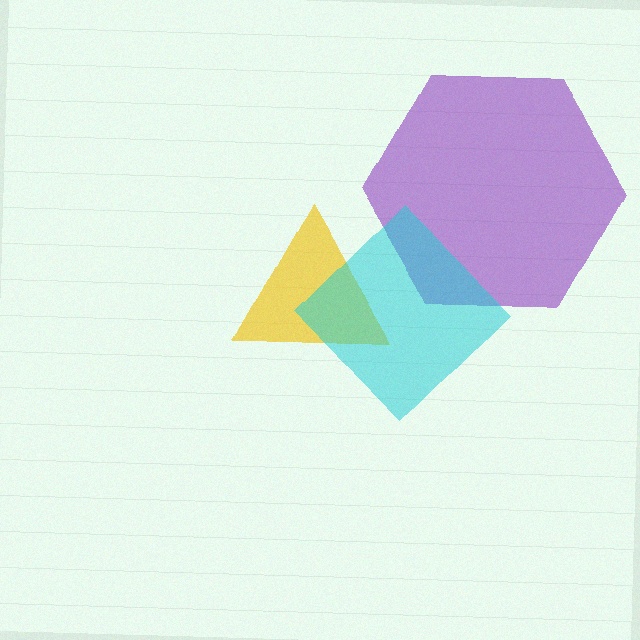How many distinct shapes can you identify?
There are 3 distinct shapes: a purple hexagon, a yellow triangle, a cyan diamond.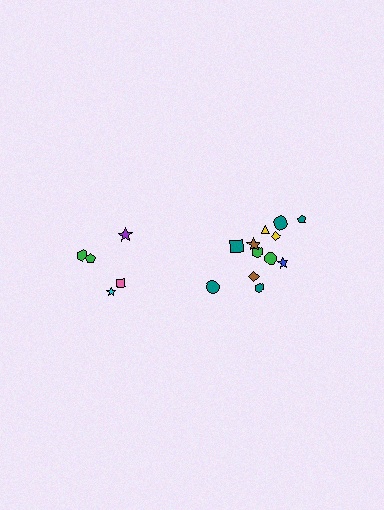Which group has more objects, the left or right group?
The right group.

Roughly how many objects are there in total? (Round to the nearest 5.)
Roughly 15 objects in total.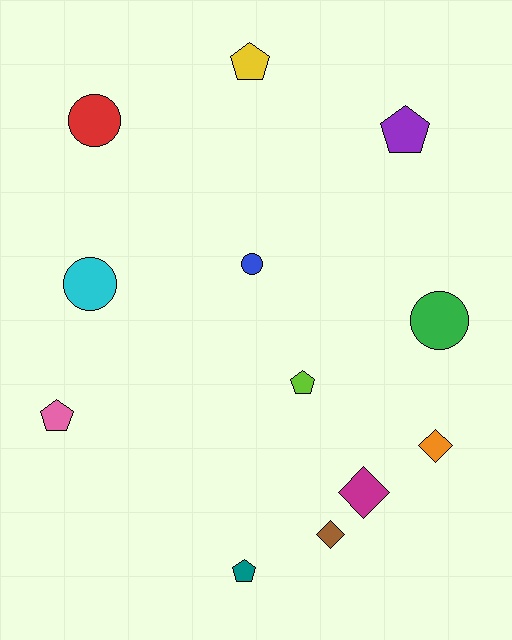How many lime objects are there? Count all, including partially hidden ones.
There is 1 lime object.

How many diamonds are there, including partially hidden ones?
There are 3 diamonds.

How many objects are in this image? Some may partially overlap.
There are 12 objects.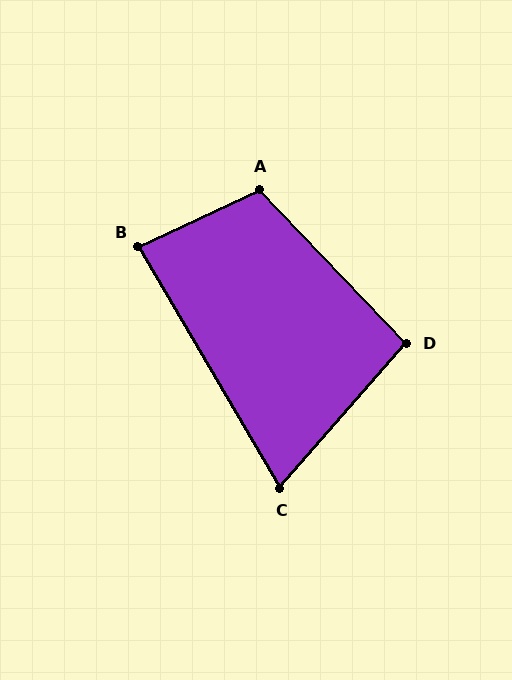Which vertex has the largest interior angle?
A, at approximately 109 degrees.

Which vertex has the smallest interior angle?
C, at approximately 71 degrees.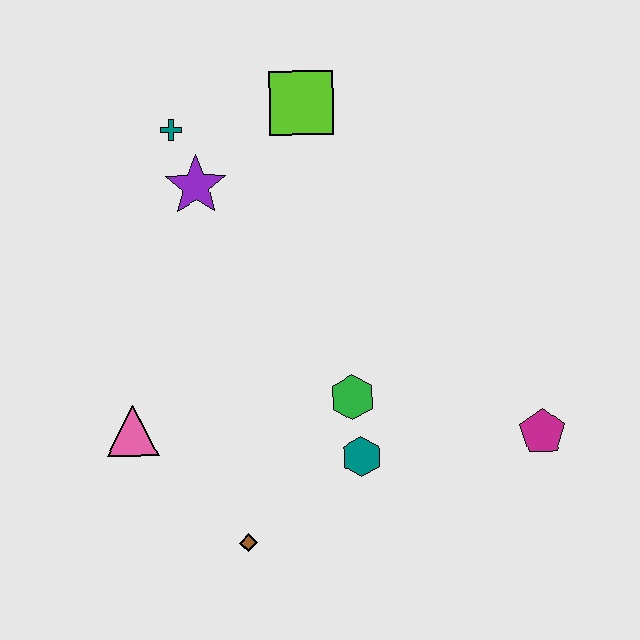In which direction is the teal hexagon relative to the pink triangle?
The teal hexagon is to the right of the pink triangle.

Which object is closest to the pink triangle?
The brown diamond is closest to the pink triangle.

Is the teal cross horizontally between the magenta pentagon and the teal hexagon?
No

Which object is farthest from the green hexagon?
The teal cross is farthest from the green hexagon.